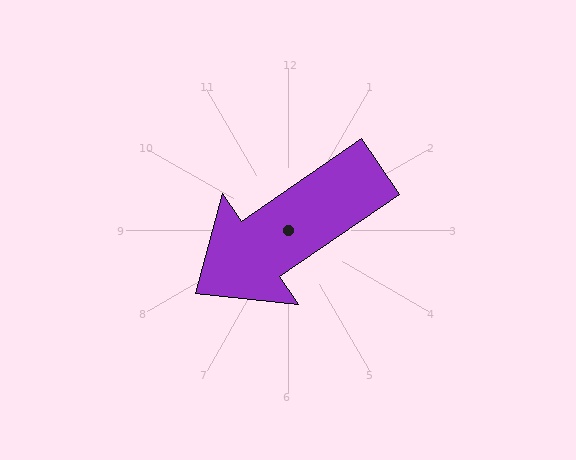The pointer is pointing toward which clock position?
Roughly 8 o'clock.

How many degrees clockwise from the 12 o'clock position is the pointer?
Approximately 235 degrees.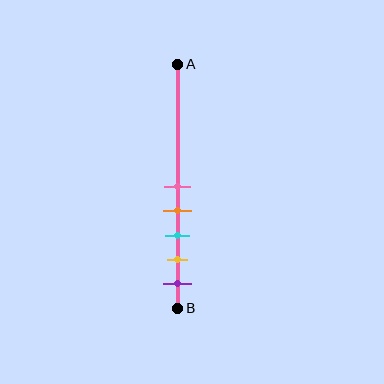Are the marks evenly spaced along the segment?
Yes, the marks are approximately evenly spaced.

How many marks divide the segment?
There are 5 marks dividing the segment.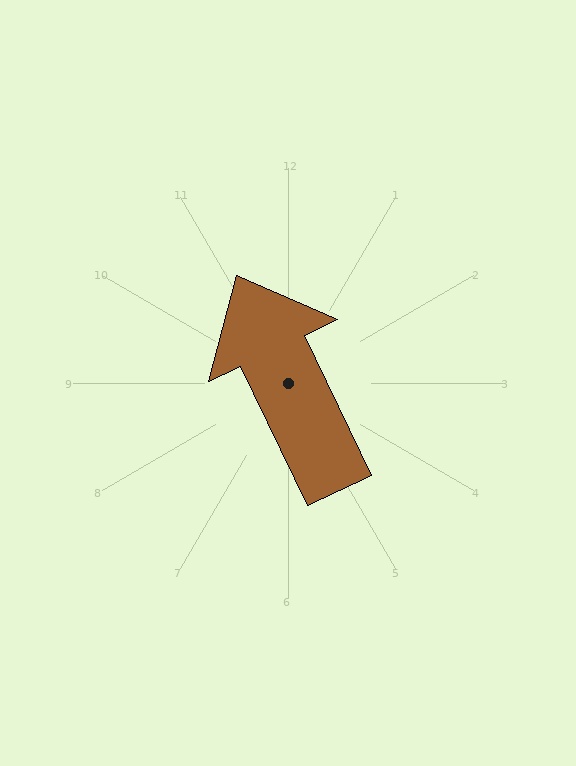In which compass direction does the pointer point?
Northwest.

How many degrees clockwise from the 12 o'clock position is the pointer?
Approximately 334 degrees.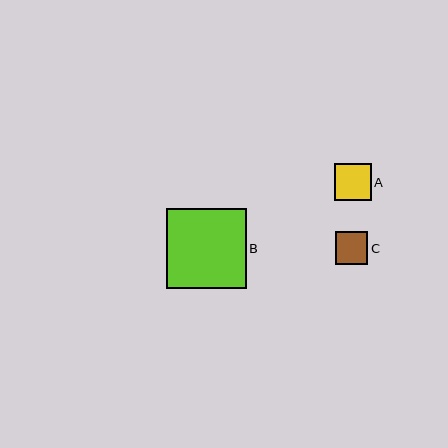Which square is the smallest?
Square C is the smallest with a size of approximately 33 pixels.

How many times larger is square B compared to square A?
Square B is approximately 2.2 times the size of square A.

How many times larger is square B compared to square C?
Square B is approximately 2.4 times the size of square C.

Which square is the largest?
Square B is the largest with a size of approximately 80 pixels.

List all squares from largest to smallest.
From largest to smallest: B, A, C.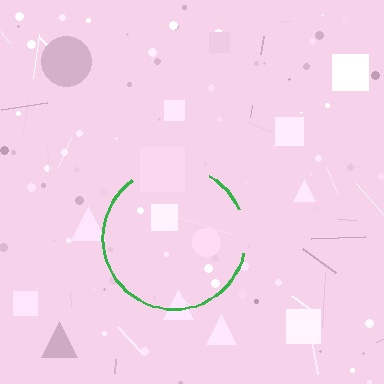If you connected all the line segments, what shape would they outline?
They would outline a circle.